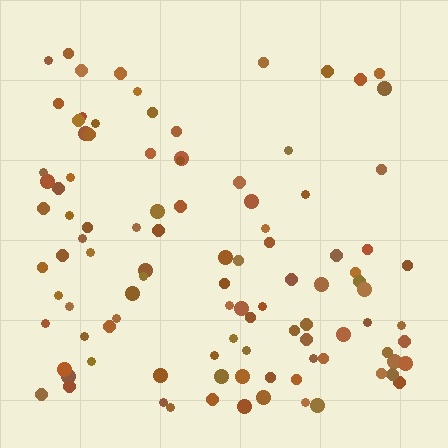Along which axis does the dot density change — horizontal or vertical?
Vertical.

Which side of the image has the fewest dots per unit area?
The top.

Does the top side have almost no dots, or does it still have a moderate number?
Still a moderate number, just noticeably fewer than the bottom.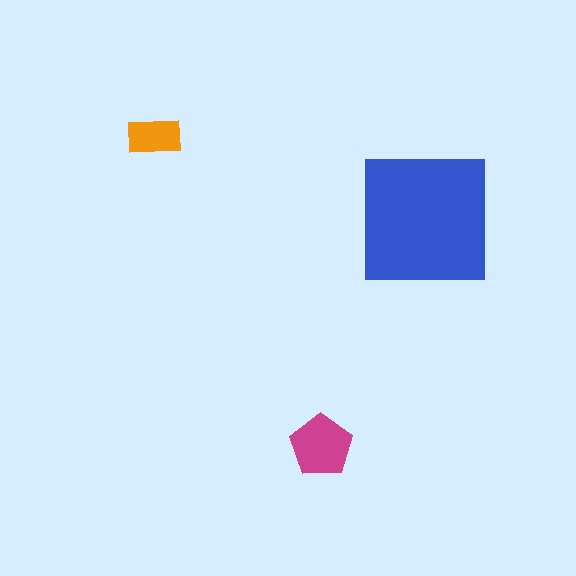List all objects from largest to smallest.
The blue square, the magenta pentagon, the orange rectangle.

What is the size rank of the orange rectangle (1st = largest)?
3rd.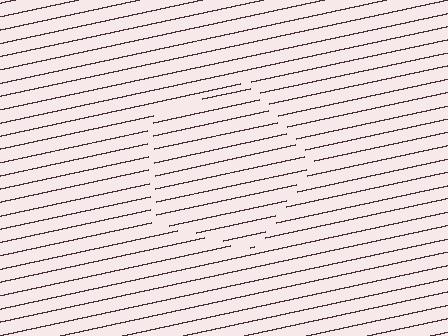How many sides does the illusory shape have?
5 sides — the line-ends trace a pentagon.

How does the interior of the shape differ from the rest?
The interior of the shape contains the same grating, shifted by half a period — the contour is defined by the phase discontinuity where line-ends from the inner and outer gratings abut.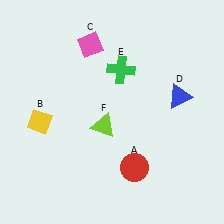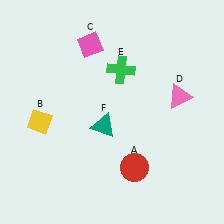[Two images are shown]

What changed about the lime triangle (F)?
In Image 1, F is lime. In Image 2, it changed to teal.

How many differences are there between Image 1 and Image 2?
There are 2 differences between the two images.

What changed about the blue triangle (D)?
In Image 1, D is blue. In Image 2, it changed to pink.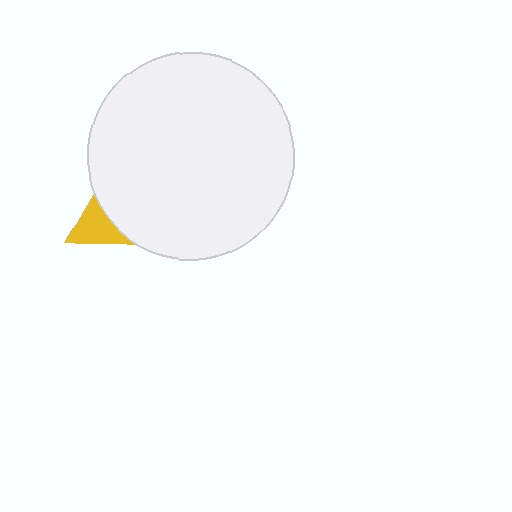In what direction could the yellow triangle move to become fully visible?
The yellow triangle could move left. That would shift it out from behind the white circle entirely.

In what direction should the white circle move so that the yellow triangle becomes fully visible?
The white circle should move right. That is the shortest direction to clear the overlap and leave the yellow triangle fully visible.